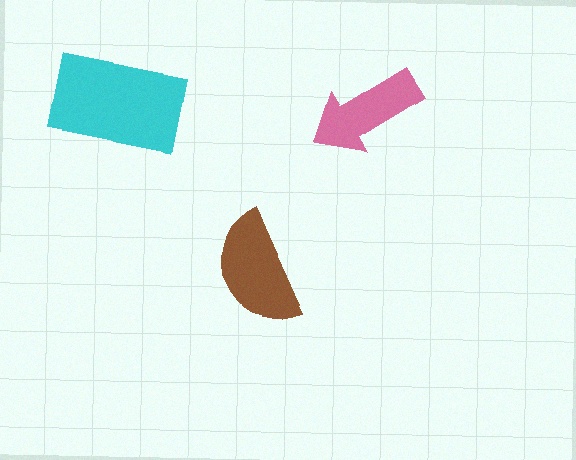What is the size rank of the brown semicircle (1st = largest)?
2nd.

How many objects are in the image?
There are 3 objects in the image.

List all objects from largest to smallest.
The cyan rectangle, the brown semicircle, the pink arrow.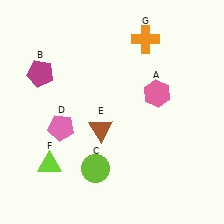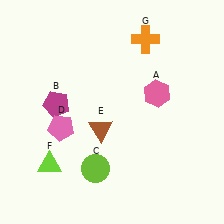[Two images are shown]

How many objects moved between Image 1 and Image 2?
1 object moved between the two images.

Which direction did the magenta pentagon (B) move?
The magenta pentagon (B) moved down.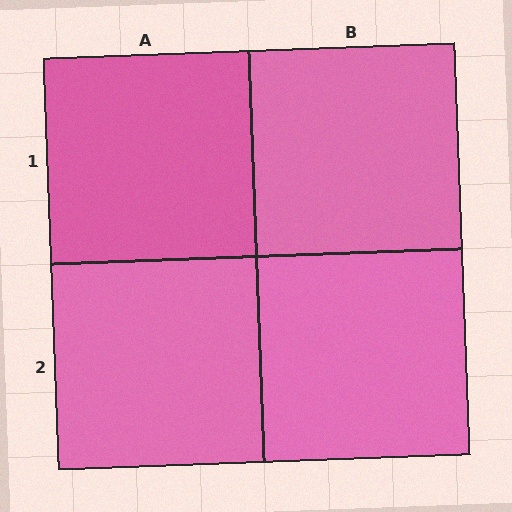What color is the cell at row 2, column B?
Pink.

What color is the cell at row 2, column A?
Pink.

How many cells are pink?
4 cells are pink.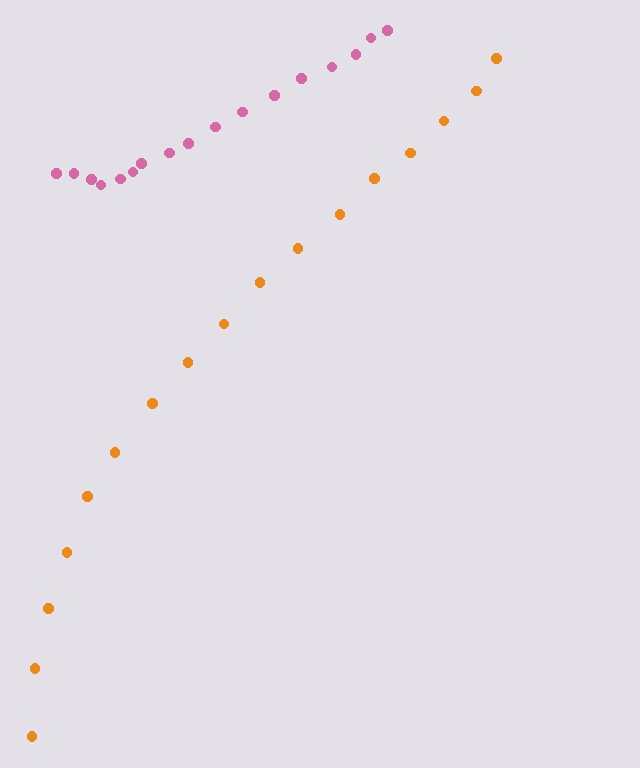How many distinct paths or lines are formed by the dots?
There are 2 distinct paths.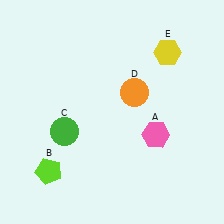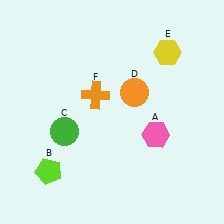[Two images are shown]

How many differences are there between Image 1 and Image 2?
There is 1 difference between the two images.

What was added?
An orange cross (F) was added in Image 2.